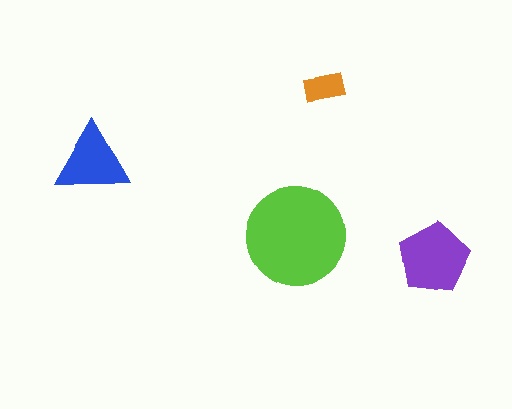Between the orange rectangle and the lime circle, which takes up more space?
The lime circle.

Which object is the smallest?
The orange rectangle.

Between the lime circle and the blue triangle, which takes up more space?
The lime circle.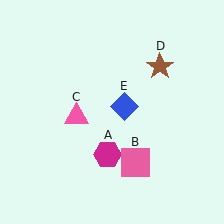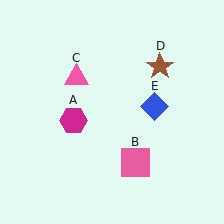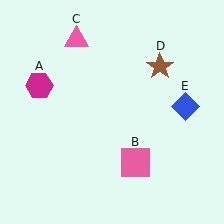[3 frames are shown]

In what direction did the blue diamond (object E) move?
The blue diamond (object E) moved right.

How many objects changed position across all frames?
3 objects changed position: magenta hexagon (object A), pink triangle (object C), blue diamond (object E).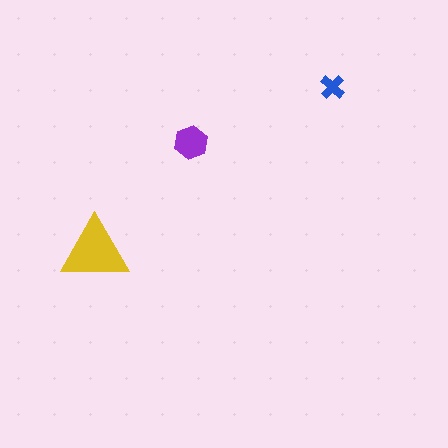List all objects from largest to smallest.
The yellow triangle, the purple hexagon, the blue cross.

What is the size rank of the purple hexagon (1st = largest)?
2nd.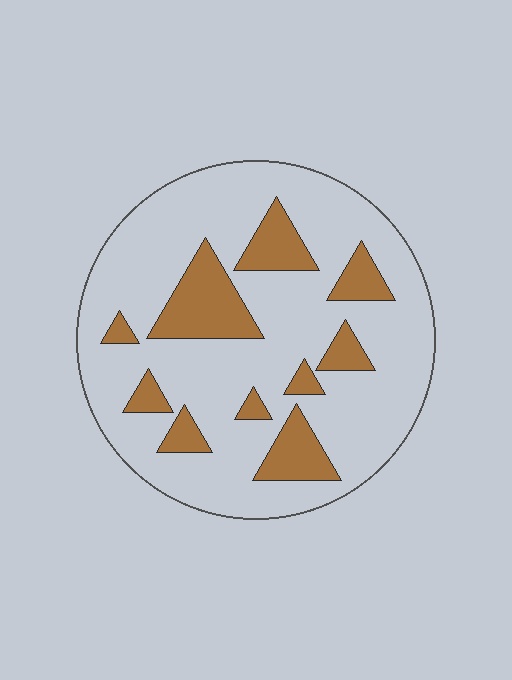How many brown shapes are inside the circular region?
10.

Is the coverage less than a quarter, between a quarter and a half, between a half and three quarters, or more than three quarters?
Less than a quarter.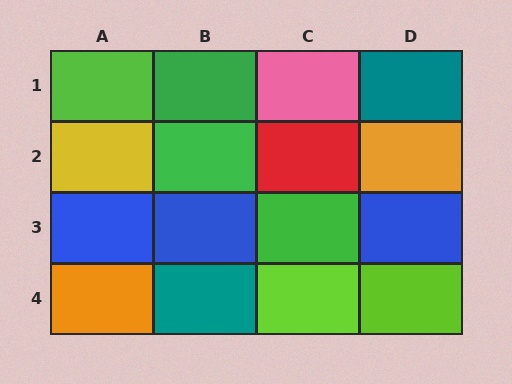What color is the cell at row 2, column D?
Orange.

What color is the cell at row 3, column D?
Blue.